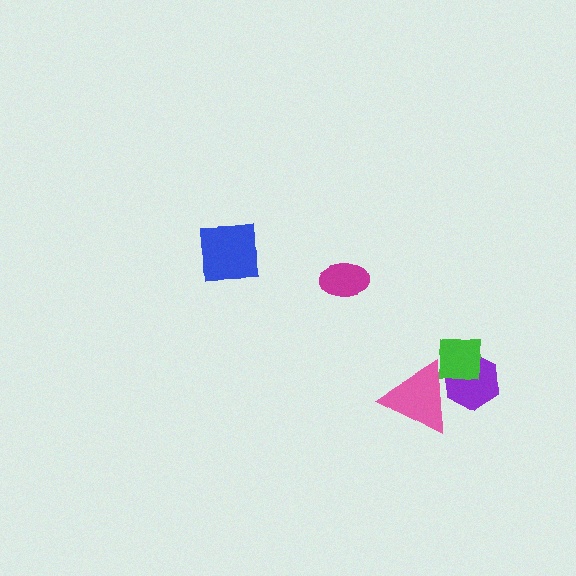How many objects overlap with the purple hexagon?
2 objects overlap with the purple hexagon.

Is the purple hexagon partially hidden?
Yes, it is partially covered by another shape.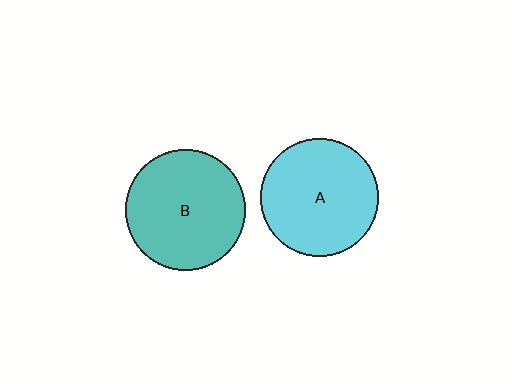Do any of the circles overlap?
No, none of the circles overlap.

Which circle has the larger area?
Circle B (teal).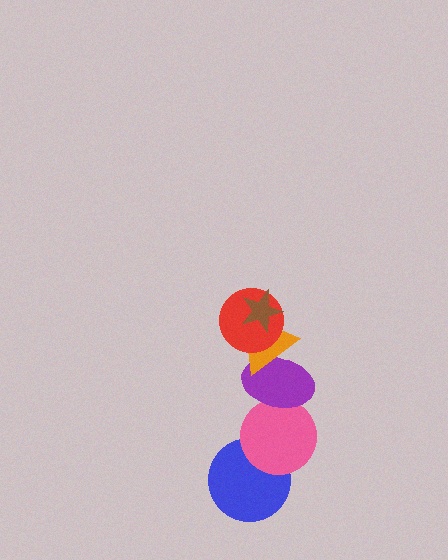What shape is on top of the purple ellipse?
The orange triangle is on top of the purple ellipse.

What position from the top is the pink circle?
The pink circle is 5th from the top.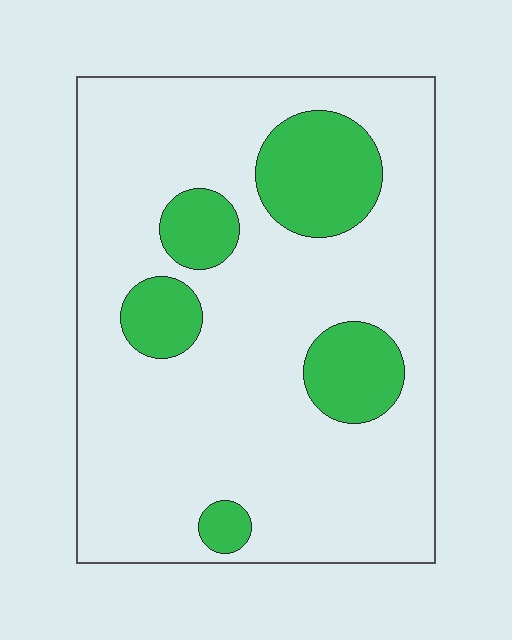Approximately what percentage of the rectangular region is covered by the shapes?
Approximately 20%.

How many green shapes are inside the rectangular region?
5.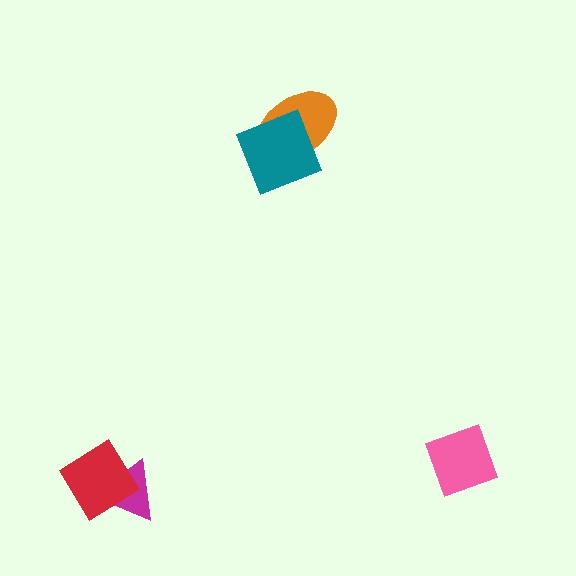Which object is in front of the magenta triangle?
The red diamond is in front of the magenta triangle.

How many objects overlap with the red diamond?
1 object overlaps with the red diamond.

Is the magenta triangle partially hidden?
Yes, it is partially covered by another shape.